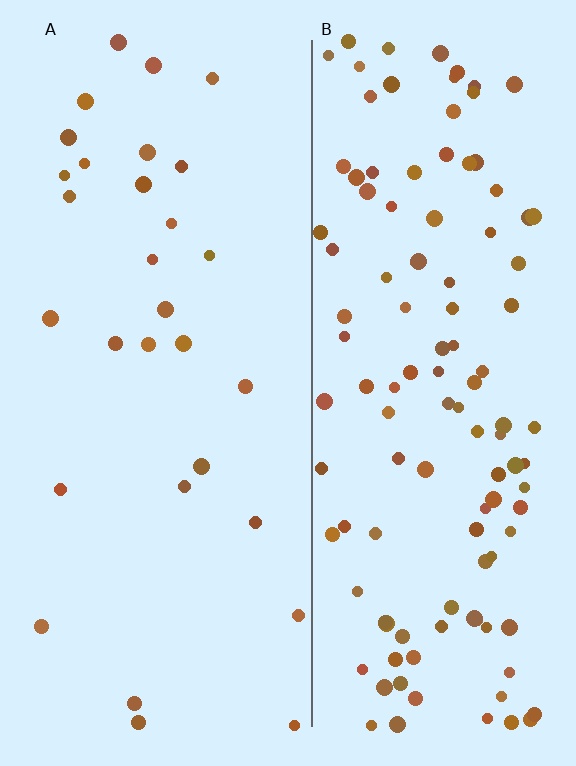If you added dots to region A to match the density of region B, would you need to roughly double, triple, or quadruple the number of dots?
Approximately quadruple.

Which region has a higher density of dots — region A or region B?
B (the right).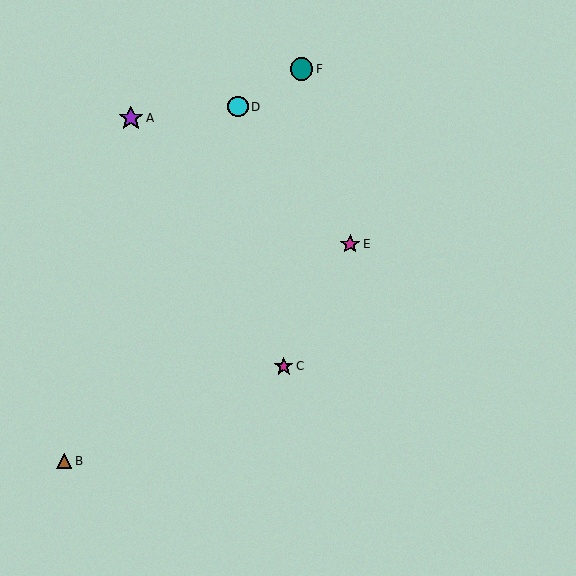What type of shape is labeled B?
Shape B is a brown triangle.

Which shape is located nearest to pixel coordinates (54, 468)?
The brown triangle (labeled B) at (64, 461) is nearest to that location.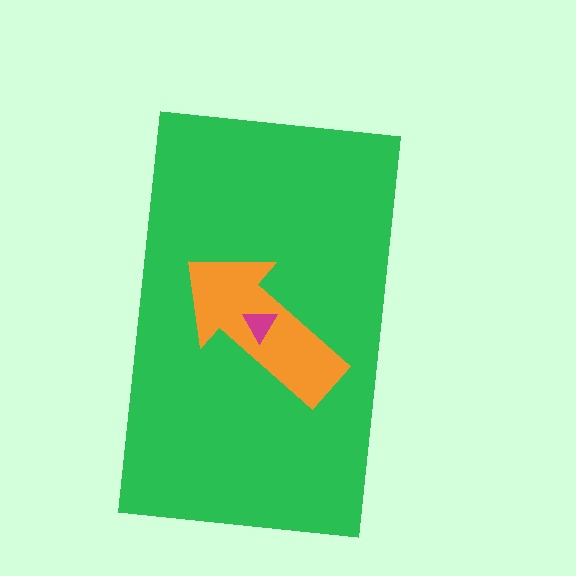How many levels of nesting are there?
3.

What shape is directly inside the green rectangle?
The orange arrow.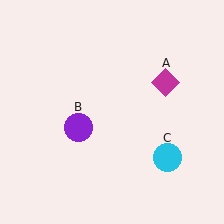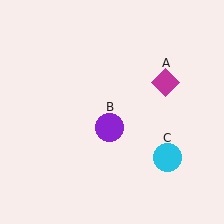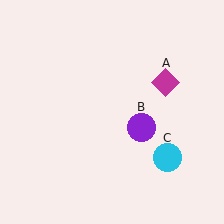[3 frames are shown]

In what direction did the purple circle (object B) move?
The purple circle (object B) moved right.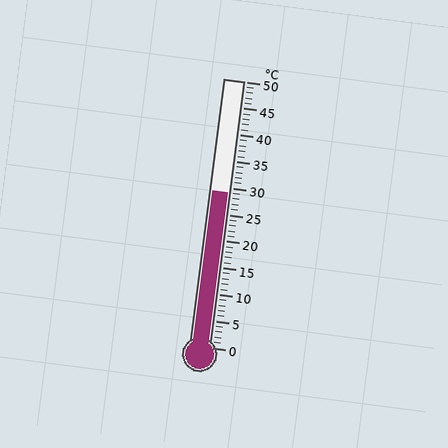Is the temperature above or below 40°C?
The temperature is below 40°C.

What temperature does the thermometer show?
The thermometer shows approximately 29°C.